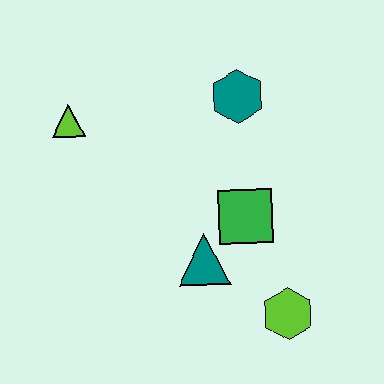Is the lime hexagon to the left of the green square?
No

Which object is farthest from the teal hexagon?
The lime hexagon is farthest from the teal hexagon.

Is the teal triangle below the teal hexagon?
Yes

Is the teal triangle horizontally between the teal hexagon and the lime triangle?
Yes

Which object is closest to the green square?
The teal triangle is closest to the green square.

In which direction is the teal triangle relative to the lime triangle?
The teal triangle is below the lime triangle.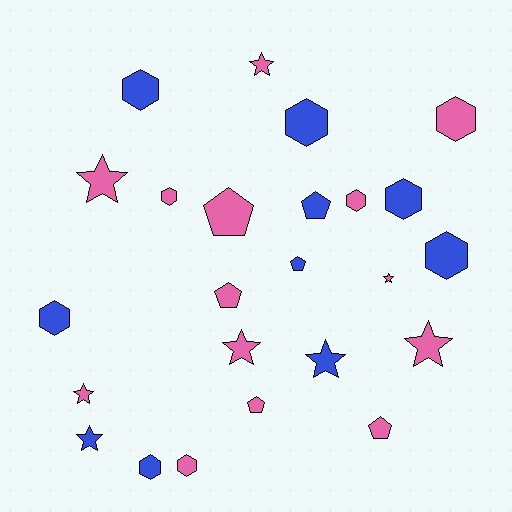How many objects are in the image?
There are 24 objects.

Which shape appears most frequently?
Hexagon, with 10 objects.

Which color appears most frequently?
Pink, with 14 objects.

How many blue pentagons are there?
There are 2 blue pentagons.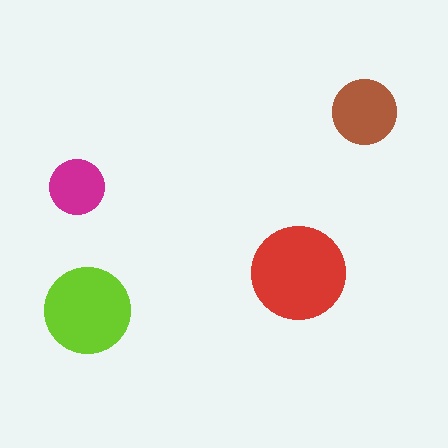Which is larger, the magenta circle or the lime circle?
The lime one.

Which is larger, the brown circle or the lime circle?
The lime one.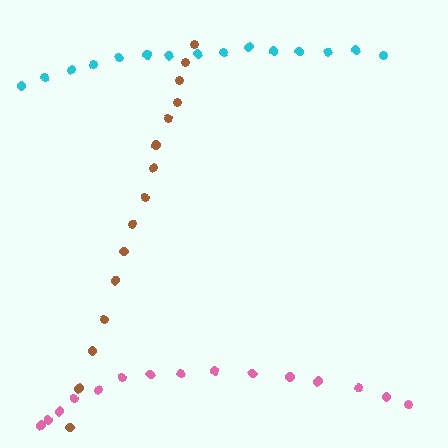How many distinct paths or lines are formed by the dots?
There are 3 distinct paths.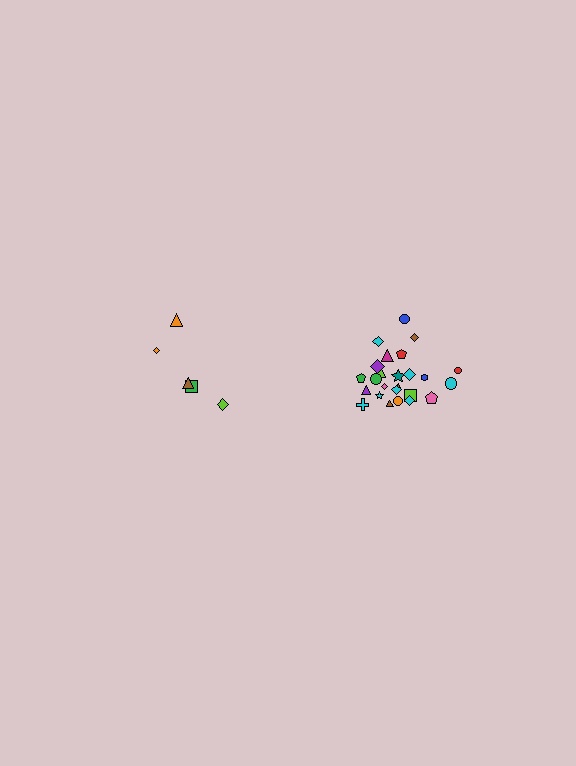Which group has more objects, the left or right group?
The right group.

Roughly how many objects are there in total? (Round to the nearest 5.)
Roughly 30 objects in total.